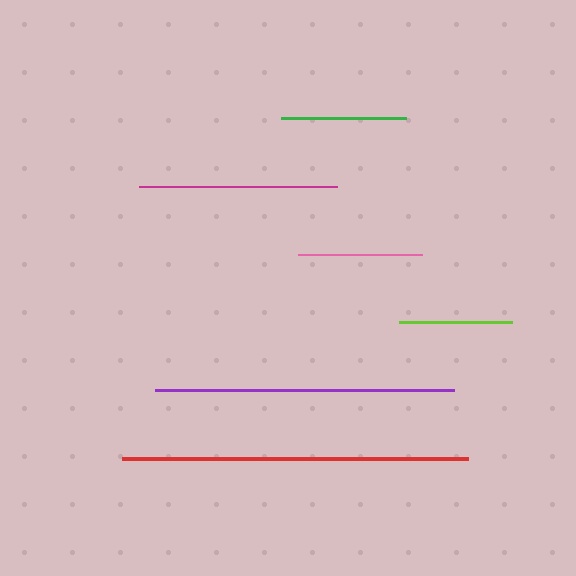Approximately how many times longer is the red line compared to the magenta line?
The red line is approximately 1.7 times the length of the magenta line.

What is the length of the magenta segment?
The magenta segment is approximately 199 pixels long.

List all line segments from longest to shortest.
From longest to shortest: red, purple, magenta, green, pink, lime.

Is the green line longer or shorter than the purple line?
The purple line is longer than the green line.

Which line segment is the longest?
The red line is the longest at approximately 345 pixels.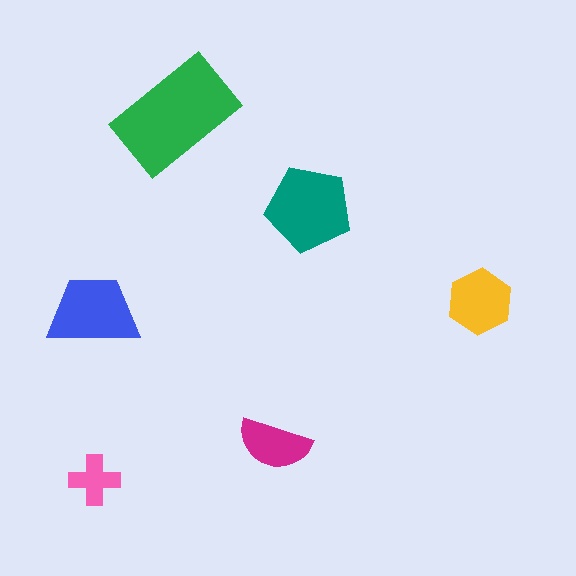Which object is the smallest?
The pink cross.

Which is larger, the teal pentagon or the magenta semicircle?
The teal pentagon.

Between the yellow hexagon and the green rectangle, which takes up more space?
The green rectangle.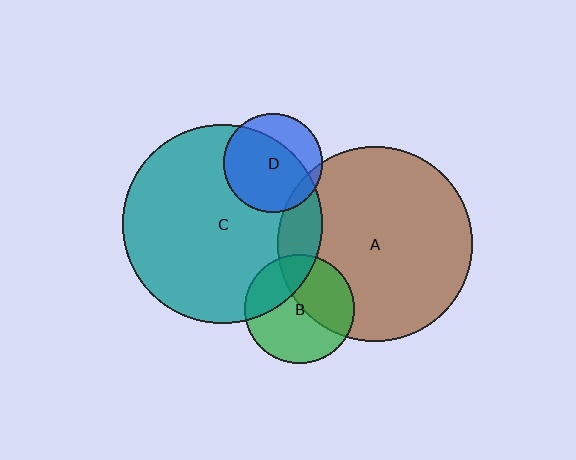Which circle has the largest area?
Circle C (teal).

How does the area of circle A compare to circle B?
Approximately 3.2 times.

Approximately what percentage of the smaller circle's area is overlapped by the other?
Approximately 70%.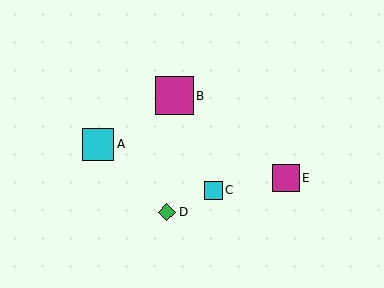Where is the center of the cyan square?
The center of the cyan square is at (213, 190).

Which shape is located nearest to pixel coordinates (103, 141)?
The cyan square (labeled A) at (98, 144) is nearest to that location.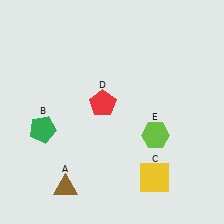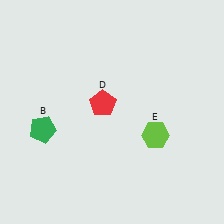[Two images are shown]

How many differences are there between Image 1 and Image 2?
There are 2 differences between the two images.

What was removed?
The brown triangle (A), the yellow square (C) were removed in Image 2.